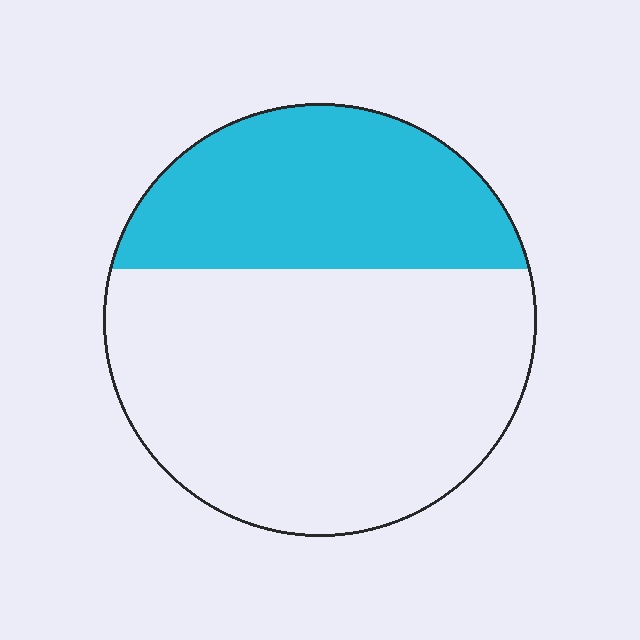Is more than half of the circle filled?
No.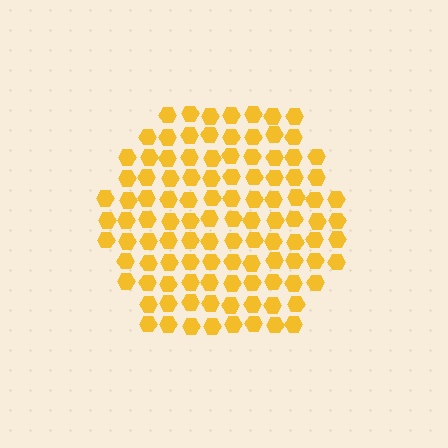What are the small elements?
The small elements are hexagons.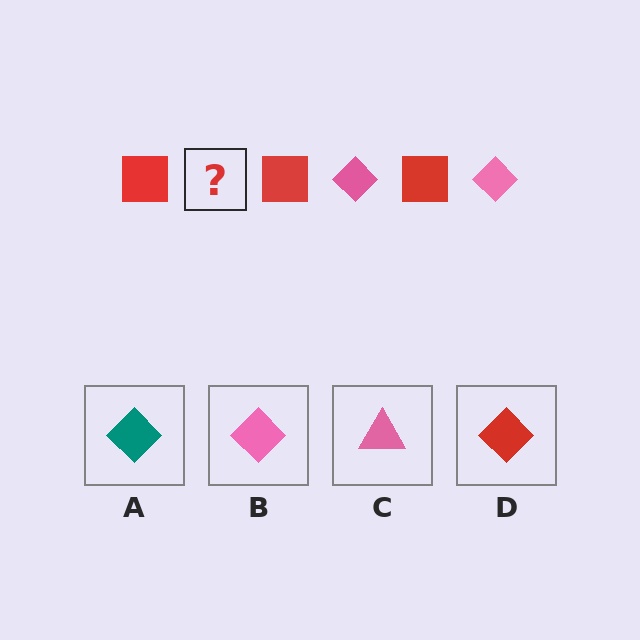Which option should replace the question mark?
Option B.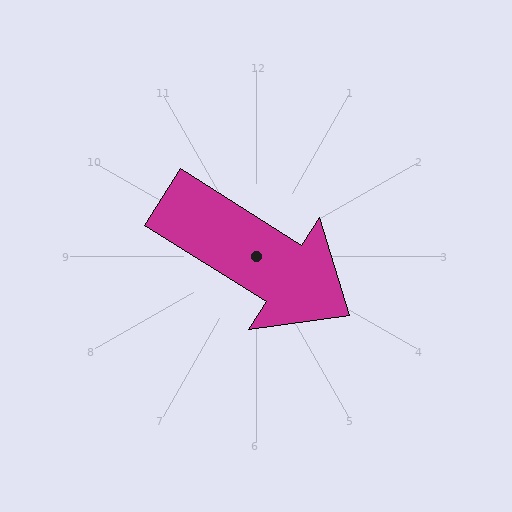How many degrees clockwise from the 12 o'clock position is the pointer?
Approximately 122 degrees.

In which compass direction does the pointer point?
Southeast.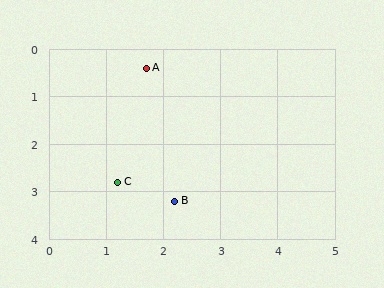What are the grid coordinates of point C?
Point C is at approximately (1.2, 2.8).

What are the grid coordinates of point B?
Point B is at approximately (2.2, 3.2).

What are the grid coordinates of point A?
Point A is at approximately (1.7, 0.4).